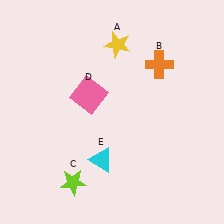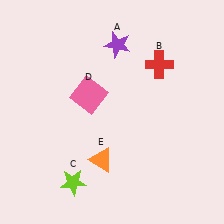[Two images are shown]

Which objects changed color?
A changed from yellow to purple. B changed from orange to red. E changed from cyan to orange.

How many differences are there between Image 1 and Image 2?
There are 3 differences between the two images.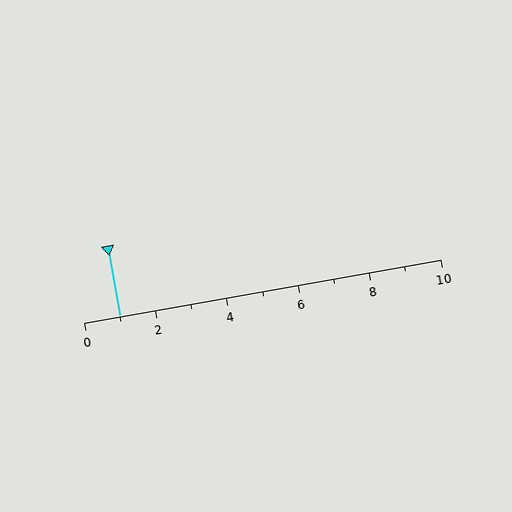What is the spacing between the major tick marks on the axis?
The major ticks are spaced 2 apart.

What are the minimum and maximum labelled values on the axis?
The axis runs from 0 to 10.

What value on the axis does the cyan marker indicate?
The marker indicates approximately 1.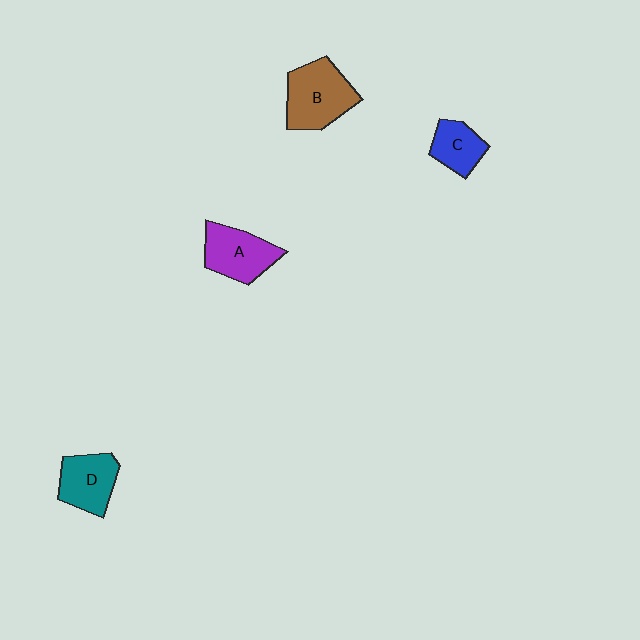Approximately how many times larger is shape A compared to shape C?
Approximately 1.4 times.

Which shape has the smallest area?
Shape C (blue).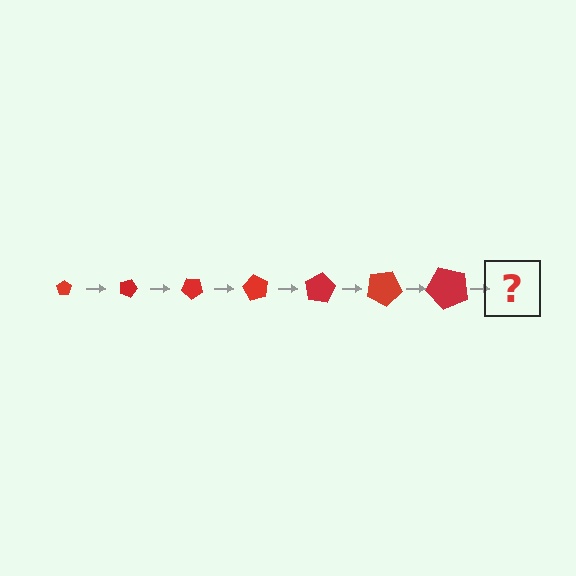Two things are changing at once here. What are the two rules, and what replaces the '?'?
The two rules are that the pentagon grows larger each step and it rotates 20 degrees each step. The '?' should be a pentagon, larger than the previous one and rotated 140 degrees from the start.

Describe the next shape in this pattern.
It should be a pentagon, larger than the previous one and rotated 140 degrees from the start.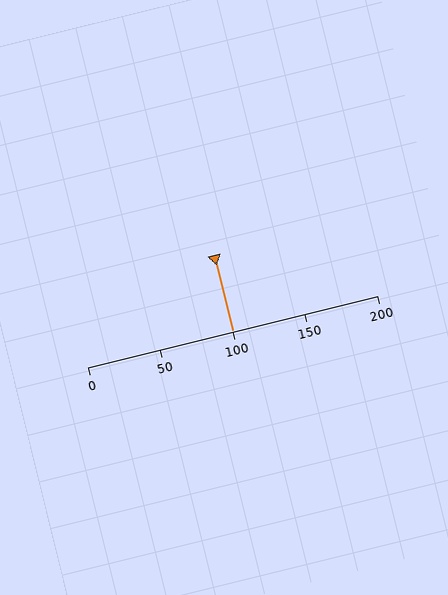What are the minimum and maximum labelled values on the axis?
The axis runs from 0 to 200.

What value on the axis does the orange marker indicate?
The marker indicates approximately 100.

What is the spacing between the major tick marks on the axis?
The major ticks are spaced 50 apart.